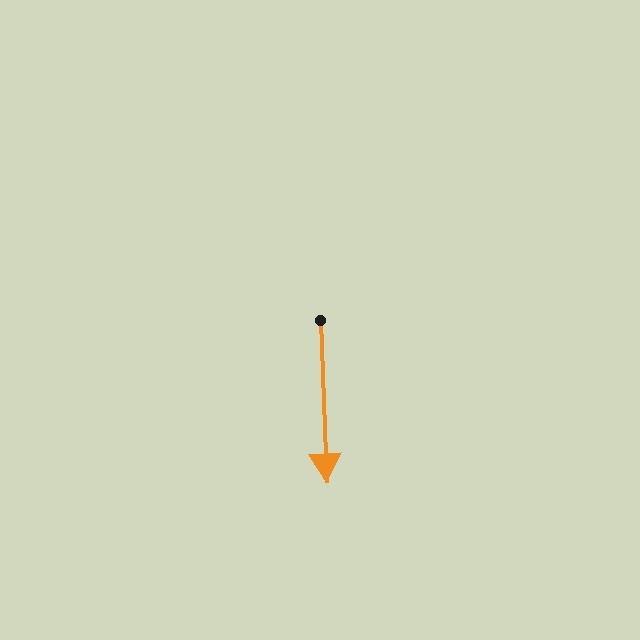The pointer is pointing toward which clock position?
Roughly 6 o'clock.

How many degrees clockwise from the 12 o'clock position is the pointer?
Approximately 178 degrees.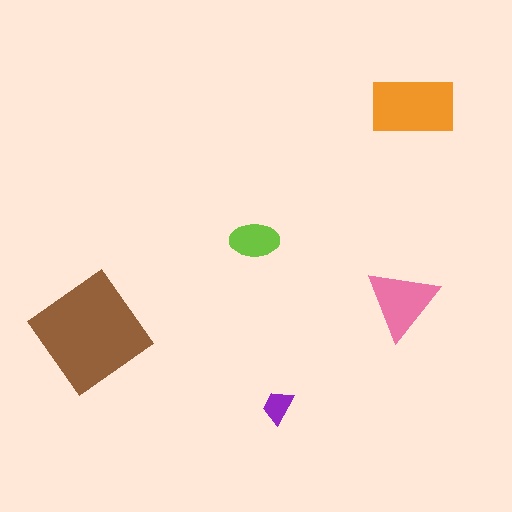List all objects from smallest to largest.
The purple trapezoid, the lime ellipse, the pink triangle, the orange rectangle, the brown diamond.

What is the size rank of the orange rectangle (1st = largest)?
2nd.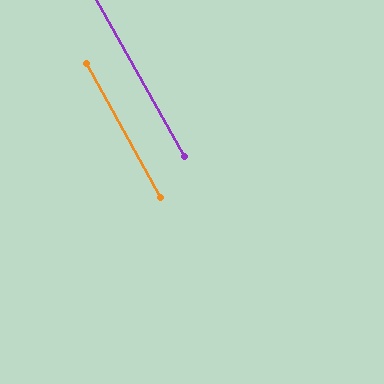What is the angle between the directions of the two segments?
Approximately 0 degrees.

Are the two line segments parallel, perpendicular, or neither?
Parallel — their directions differ by only 0.5°.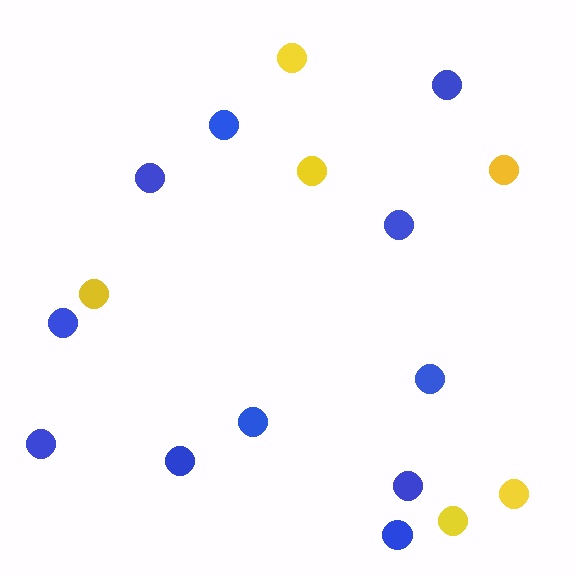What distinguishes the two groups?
There are 2 groups: one group of blue circles (11) and one group of yellow circles (6).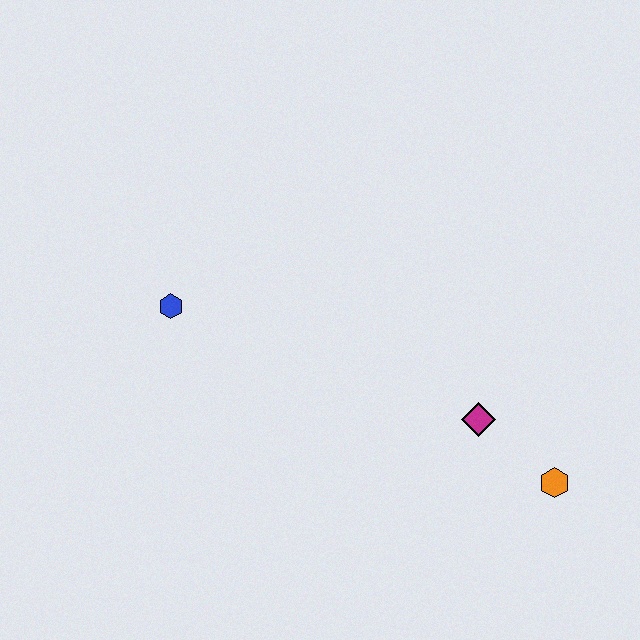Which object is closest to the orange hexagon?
The magenta diamond is closest to the orange hexagon.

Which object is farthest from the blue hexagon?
The orange hexagon is farthest from the blue hexagon.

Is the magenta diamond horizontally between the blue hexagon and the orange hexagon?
Yes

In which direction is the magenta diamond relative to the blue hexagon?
The magenta diamond is to the right of the blue hexagon.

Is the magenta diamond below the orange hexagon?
No